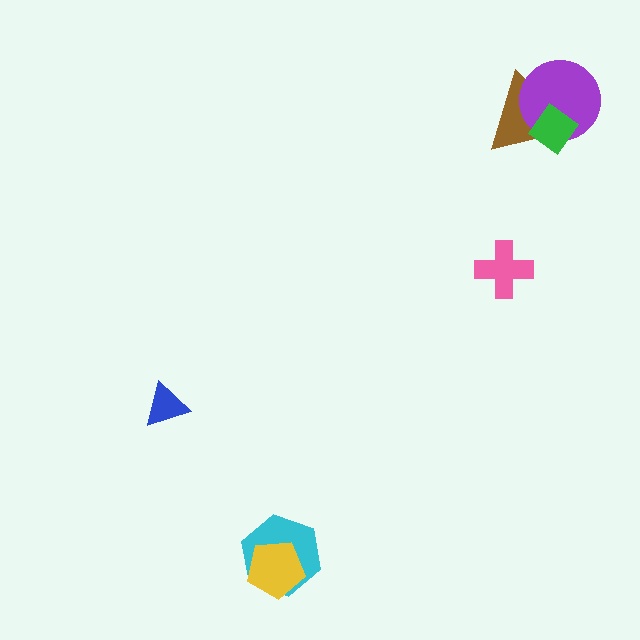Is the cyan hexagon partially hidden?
Yes, it is partially covered by another shape.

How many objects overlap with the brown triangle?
2 objects overlap with the brown triangle.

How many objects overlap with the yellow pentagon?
1 object overlaps with the yellow pentagon.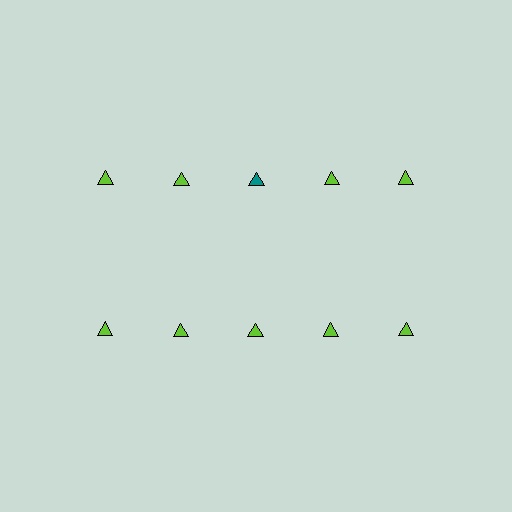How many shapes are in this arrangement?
There are 10 shapes arranged in a grid pattern.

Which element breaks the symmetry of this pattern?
The teal triangle in the top row, center column breaks the symmetry. All other shapes are lime triangles.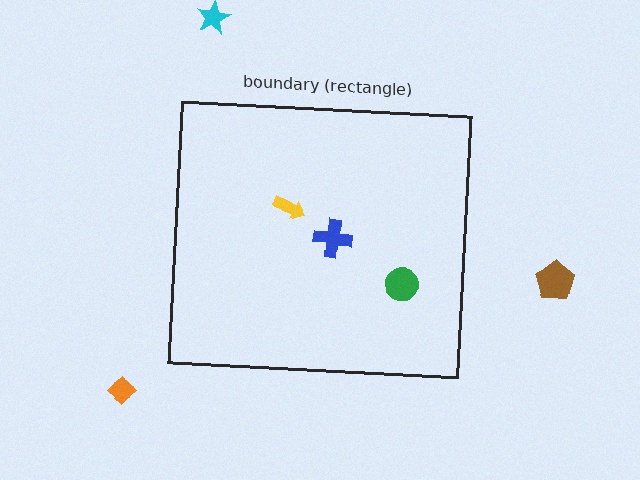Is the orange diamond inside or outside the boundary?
Outside.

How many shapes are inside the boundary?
3 inside, 3 outside.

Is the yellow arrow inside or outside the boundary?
Inside.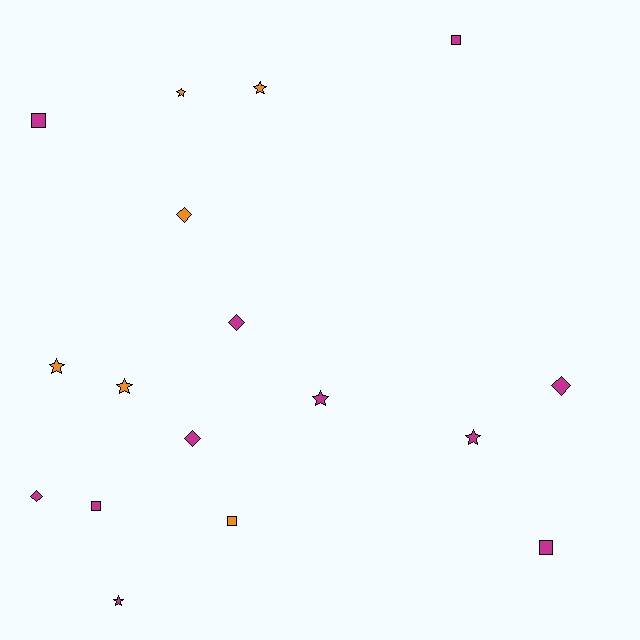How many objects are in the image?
There are 17 objects.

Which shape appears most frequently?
Star, with 7 objects.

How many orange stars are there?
There are 4 orange stars.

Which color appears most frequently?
Magenta, with 11 objects.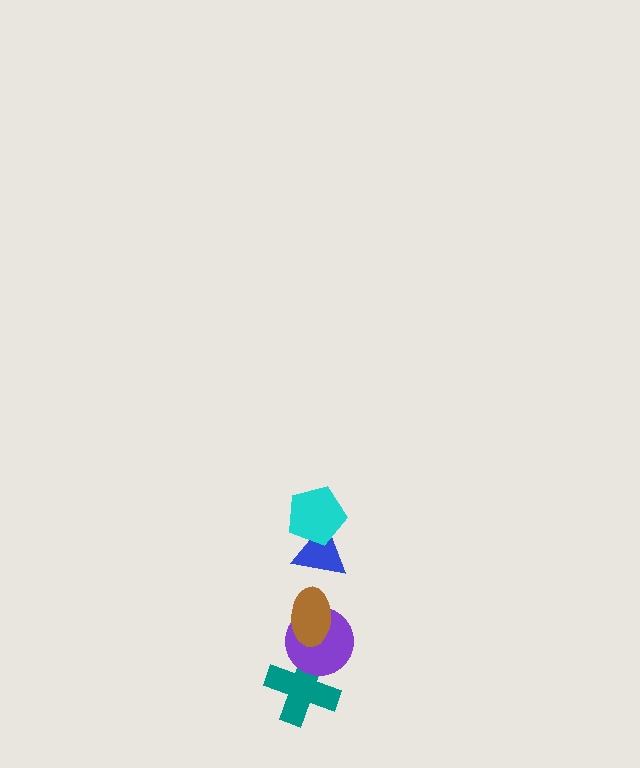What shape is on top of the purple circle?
The brown ellipse is on top of the purple circle.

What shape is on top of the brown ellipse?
The blue triangle is on top of the brown ellipse.